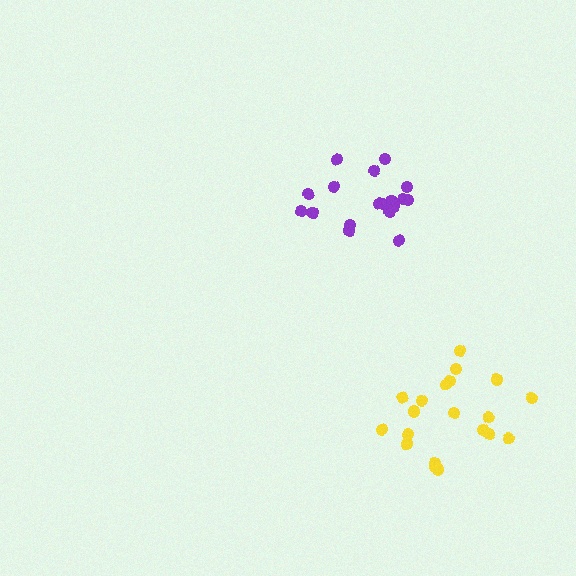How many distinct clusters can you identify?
There are 2 distinct clusters.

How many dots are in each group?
Group 1: 20 dots, Group 2: 18 dots (38 total).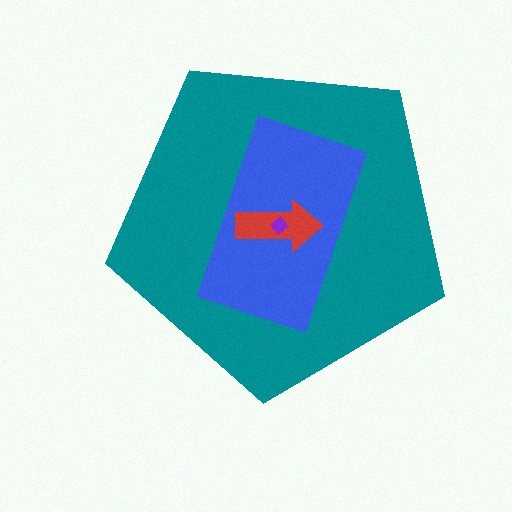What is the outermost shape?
The teal pentagon.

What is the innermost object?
The purple diamond.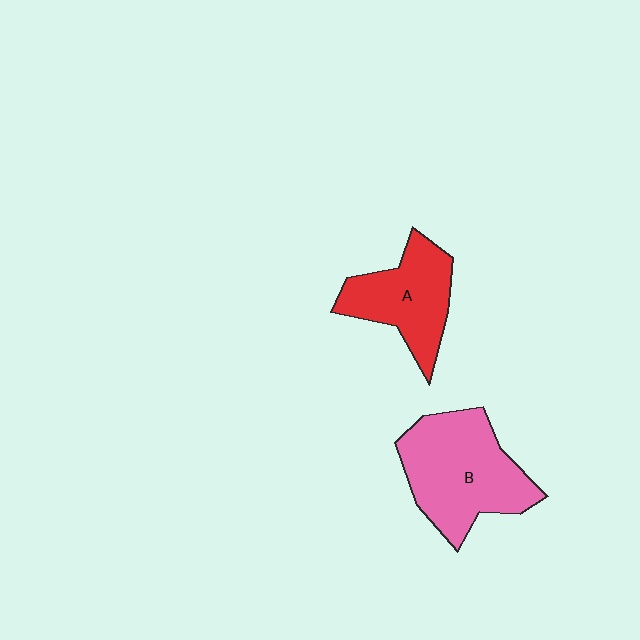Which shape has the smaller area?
Shape A (red).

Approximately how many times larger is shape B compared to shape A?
Approximately 1.4 times.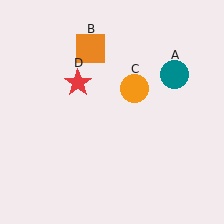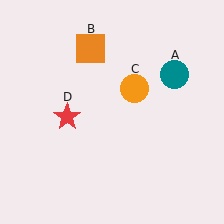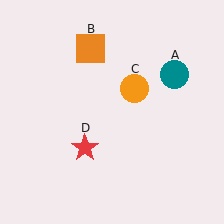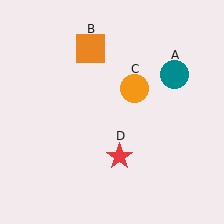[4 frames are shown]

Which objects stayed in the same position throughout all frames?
Teal circle (object A) and orange square (object B) and orange circle (object C) remained stationary.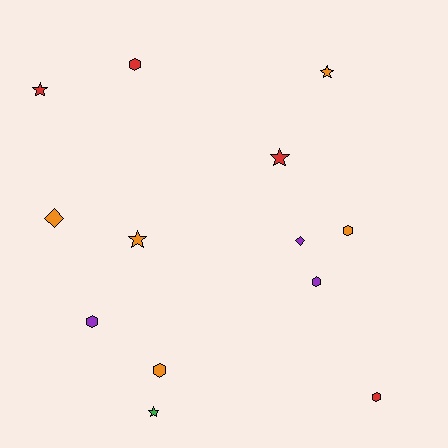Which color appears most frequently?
Orange, with 5 objects.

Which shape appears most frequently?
Hexagon, with 6 objects.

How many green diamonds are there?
There are no green diamonds.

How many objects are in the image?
There are 13 objects.